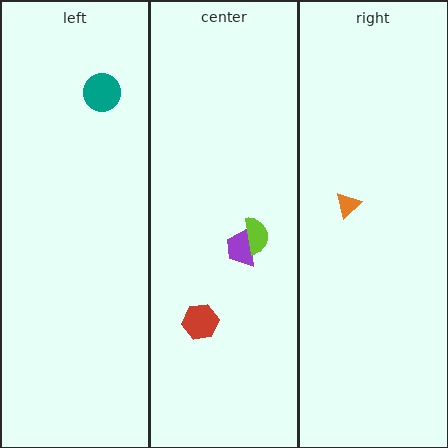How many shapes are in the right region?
1.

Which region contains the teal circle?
The left region.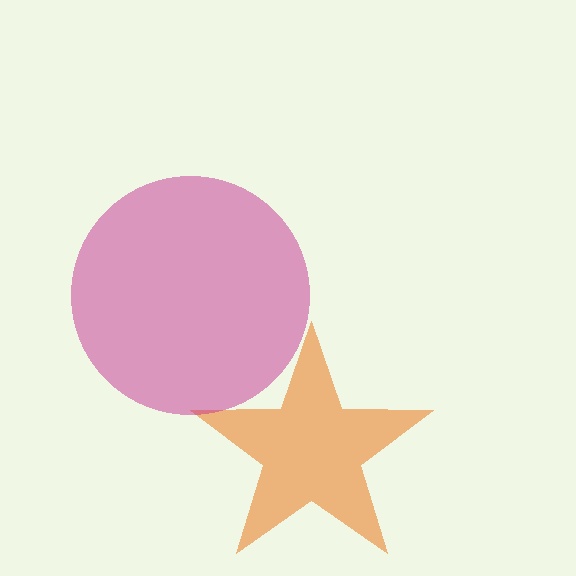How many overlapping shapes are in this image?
There are 2 overlapping shapes in the image.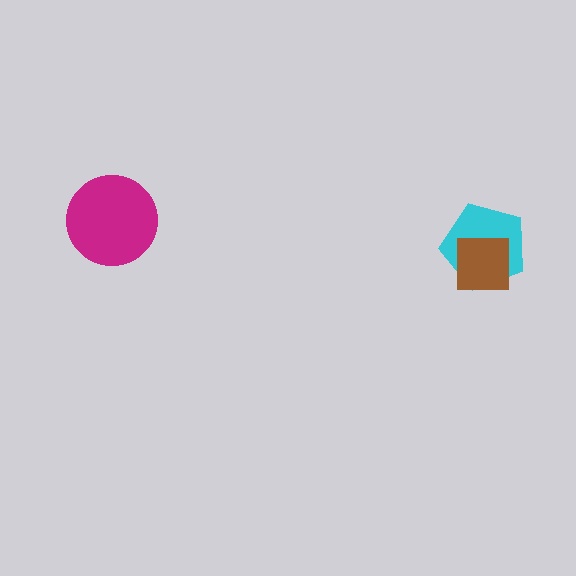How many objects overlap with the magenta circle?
0 objects overlap with the magenta circle.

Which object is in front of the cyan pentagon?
The brown square is in front of the cyan pentagon.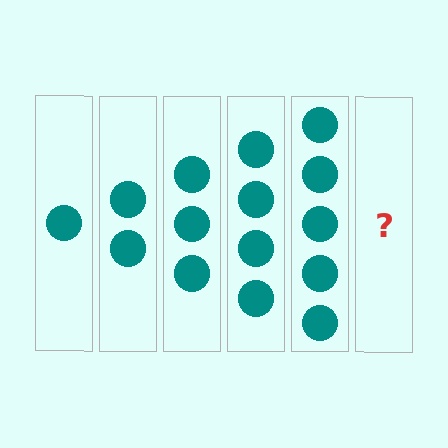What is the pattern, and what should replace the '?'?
The pattern is that each step adds one more circle. The '?' should be 6 circles.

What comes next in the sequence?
The next element should be 6 circles.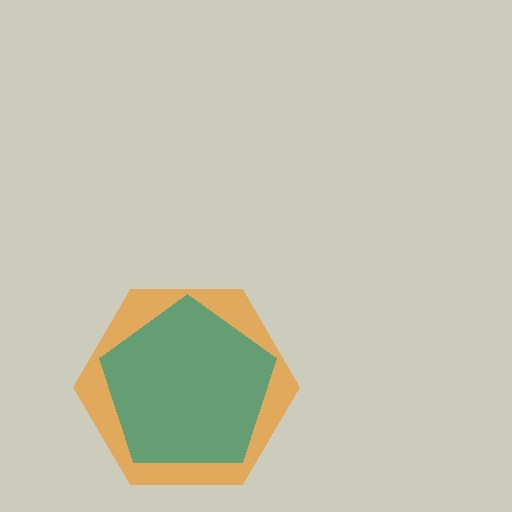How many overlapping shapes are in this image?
There are 2 overlapping shapes in the image.